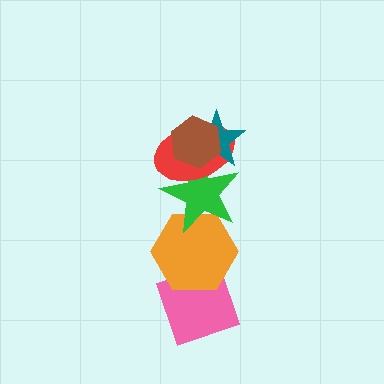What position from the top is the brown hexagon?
The brown hexagon is 1st from the top.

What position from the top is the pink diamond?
The pink diamond is 6th from the top.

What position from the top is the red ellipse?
The red ellipse is 3rd from the top.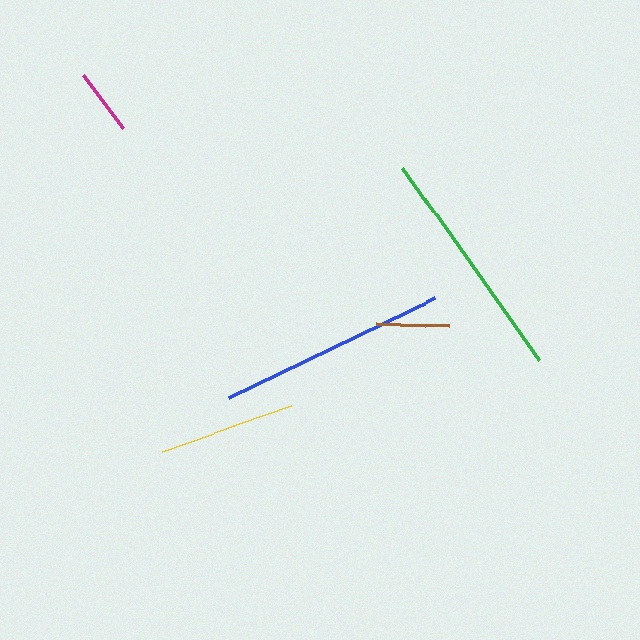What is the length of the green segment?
The green segment is approximately 236 pixels long.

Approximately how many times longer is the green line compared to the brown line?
The green line is approximately 3.2 times the length of the brown line.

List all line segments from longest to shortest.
From longest to shortest: green, blue, yellow, brown, magenta.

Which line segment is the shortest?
The magenta line is the shortest at approximately 66 pixels.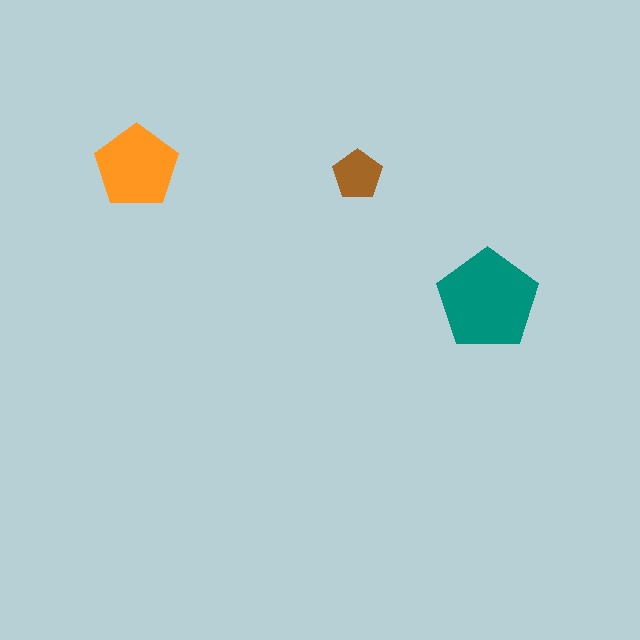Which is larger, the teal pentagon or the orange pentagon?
The teal one.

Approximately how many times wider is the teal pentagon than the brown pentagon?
About 2 times wider.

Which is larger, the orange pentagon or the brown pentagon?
The orange one.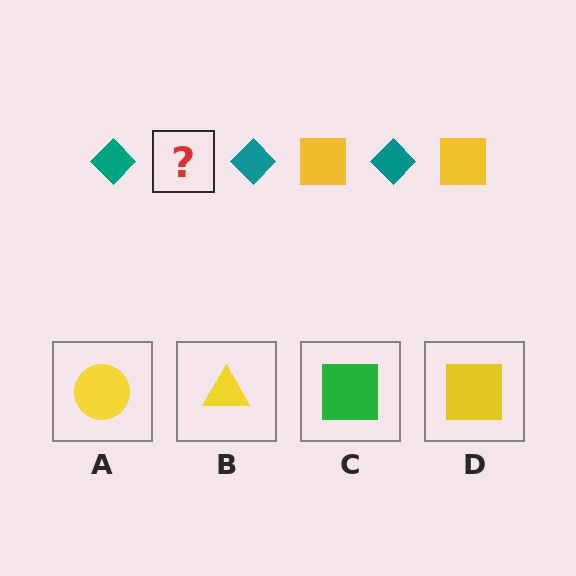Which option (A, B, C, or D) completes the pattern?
D.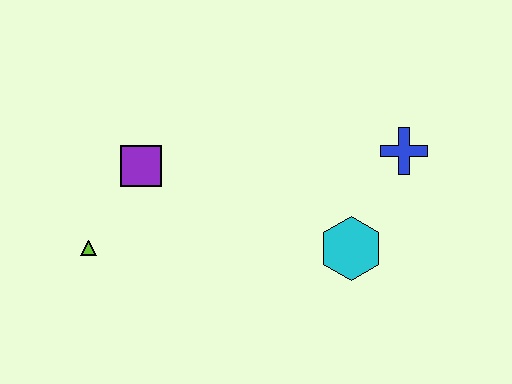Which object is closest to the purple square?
The lime triangle is closest to the purple square.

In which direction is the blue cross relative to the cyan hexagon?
The blue cross is above the cyan hexagon.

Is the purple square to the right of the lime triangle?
Yes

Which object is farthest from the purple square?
The blue cross is farthest from the purple square.